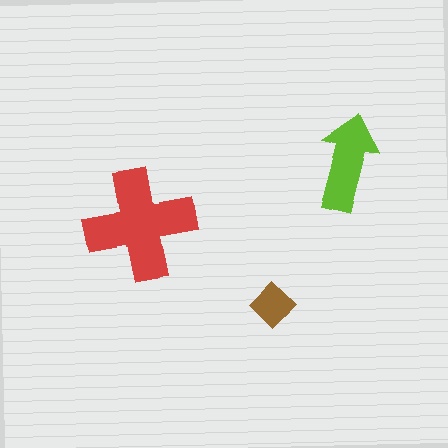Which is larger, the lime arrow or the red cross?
The red cross.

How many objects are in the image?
There are 3 objects in the image.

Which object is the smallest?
The brown diamond.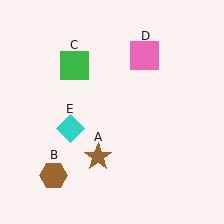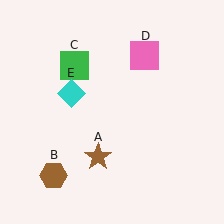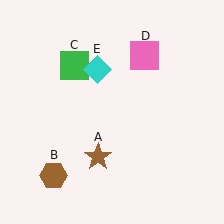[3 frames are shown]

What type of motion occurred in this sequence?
The cyan diamond (object E) rotated clockwise around the center of the scene.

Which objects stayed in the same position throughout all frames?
Brown star (object A) and brown hexagon (object B) and green square (object C) and pink square (object D) remained stationary.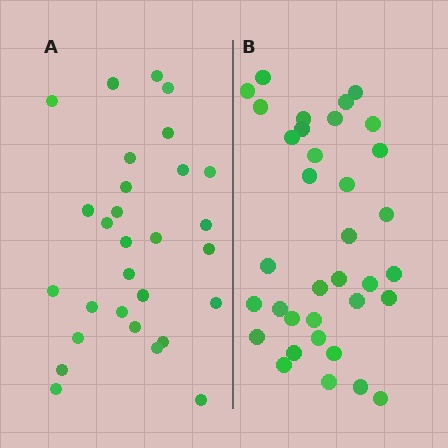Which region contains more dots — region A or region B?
Region B (the right region) has more dots.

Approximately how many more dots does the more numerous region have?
Region B has about 6 more dots than region A.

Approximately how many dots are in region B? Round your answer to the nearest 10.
About 40 dots. (The exact count is 35, which rounds to 40.)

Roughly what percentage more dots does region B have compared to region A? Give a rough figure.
About 20% more.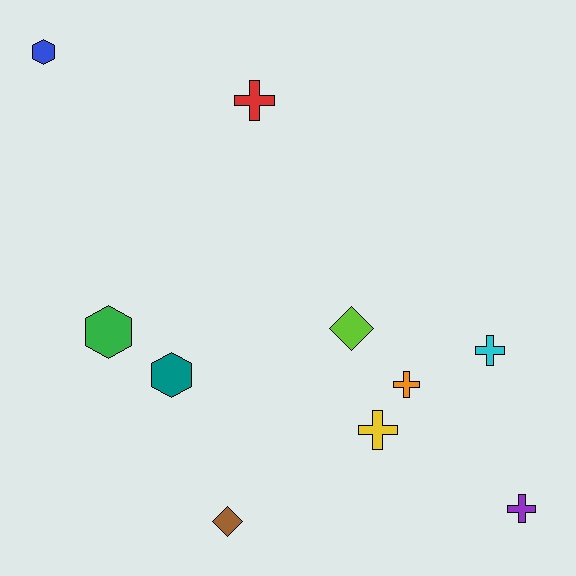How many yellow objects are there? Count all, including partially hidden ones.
There is 1 yellow object.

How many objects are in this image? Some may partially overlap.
There are 10 objects.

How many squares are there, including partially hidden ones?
There are no squares.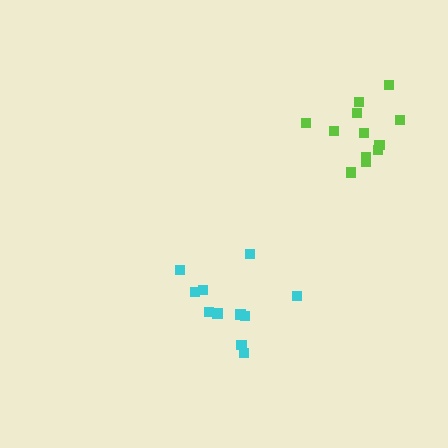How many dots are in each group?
Group 1: 11 dots, Group 2: 12 dots (23 total).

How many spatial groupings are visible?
There are 2 spatial groupings.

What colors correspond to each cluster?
The clusters are colored: cyan, lime.